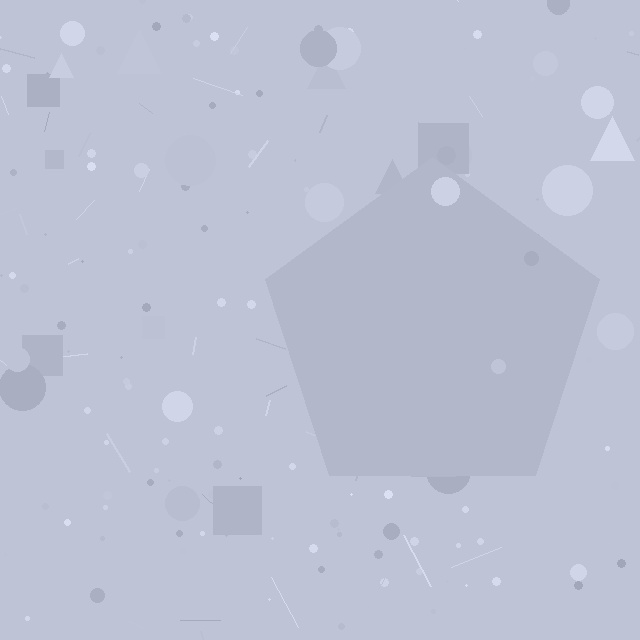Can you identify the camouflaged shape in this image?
The camouflaged shape is a pentagon.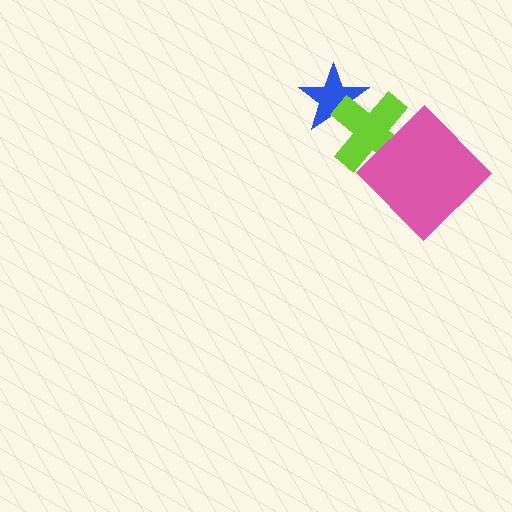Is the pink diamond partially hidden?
No, no other shape covers it.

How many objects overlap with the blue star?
1 object overlaps with the blue star.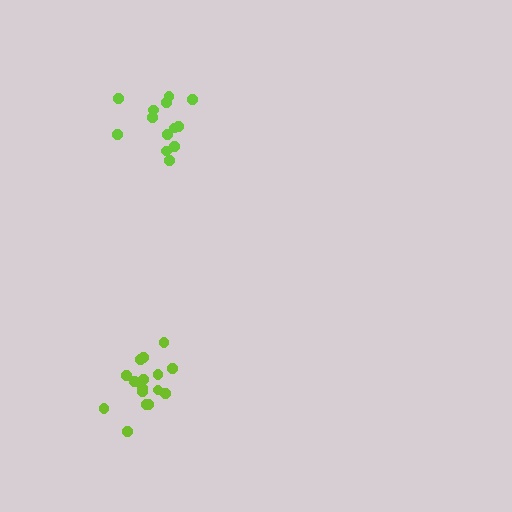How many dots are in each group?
Group 1: 16 dots, Group 2: 13 dots (29 total).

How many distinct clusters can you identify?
There are 2 distinct clusters.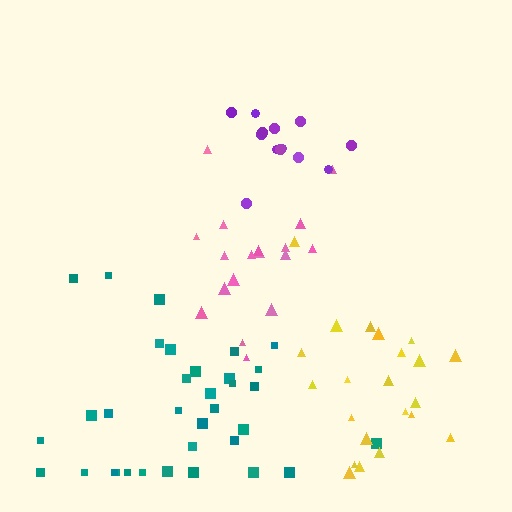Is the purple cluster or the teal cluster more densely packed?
Purple.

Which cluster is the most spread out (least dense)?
Pink.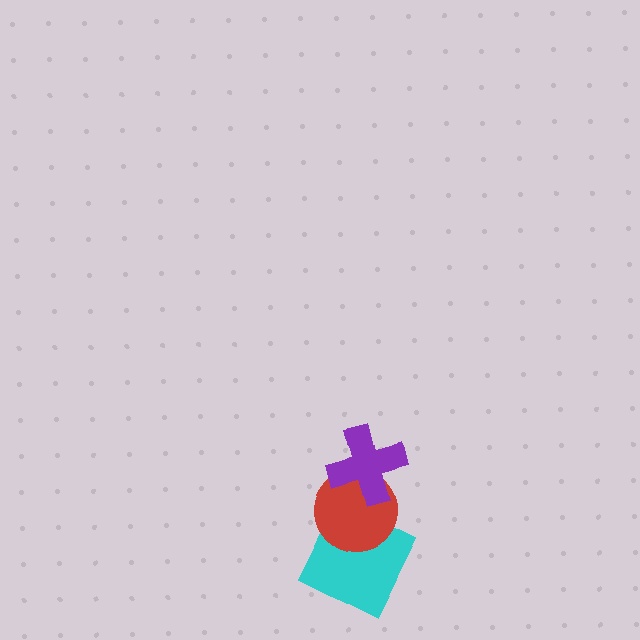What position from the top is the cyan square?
The cyan square is 3rd from the top.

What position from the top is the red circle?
The red circle is 2nd from the top.